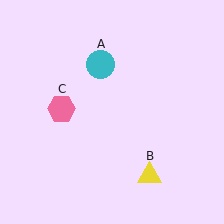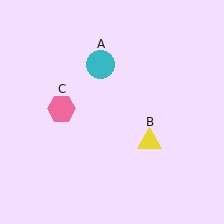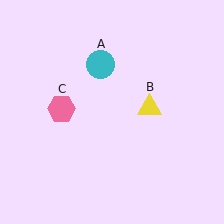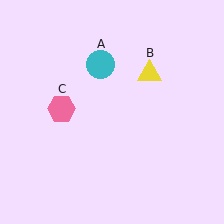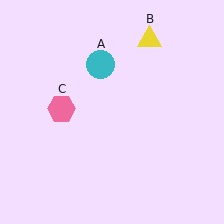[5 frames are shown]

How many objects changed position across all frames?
1 object changed position: yellow triangle (object B).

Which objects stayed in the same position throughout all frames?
Cyan circle (object A) and pink hexagon (object C) remained stationary.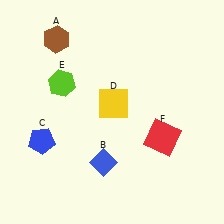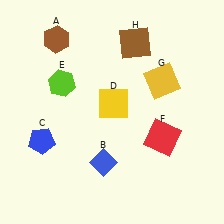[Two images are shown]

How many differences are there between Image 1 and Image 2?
There are 2 differences between the two images.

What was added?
A yellow square (G), a brown square (H) were added in Image 2.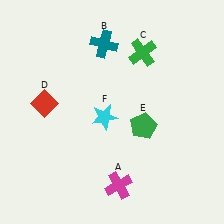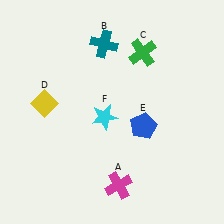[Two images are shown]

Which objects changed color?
D changed from red to yellow. E changed from green to blue.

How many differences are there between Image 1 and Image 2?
There are 2 differences between the two images.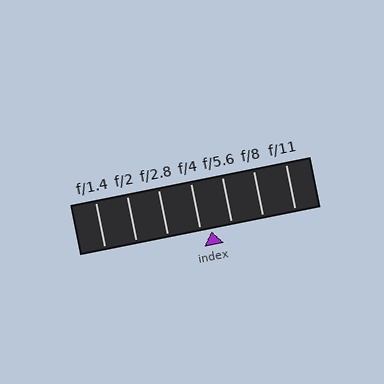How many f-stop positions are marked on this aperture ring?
There are 7 f-stop positions marked.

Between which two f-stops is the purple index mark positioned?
The index mark is between f/4 and f/5.6.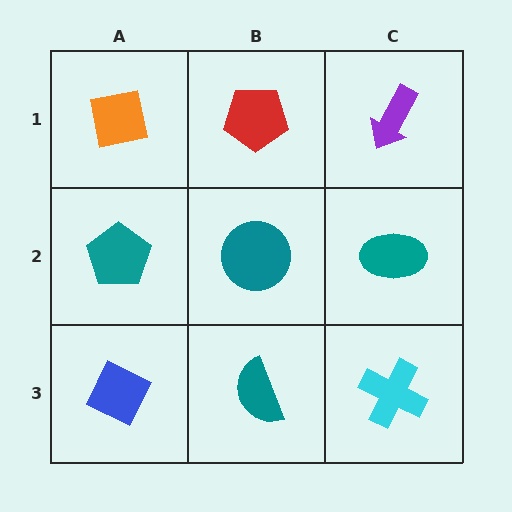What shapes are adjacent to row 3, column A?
A teal pentagon (row 2, column A), a teal semicircle (row 3, column B).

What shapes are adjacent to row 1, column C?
A teal ellipse (row 2, column C), a red pentagon (row 1, column B).